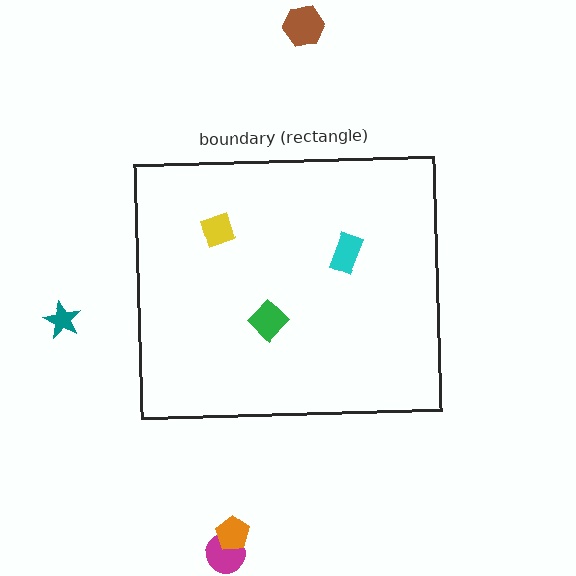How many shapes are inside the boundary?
3 inside, 4 outside.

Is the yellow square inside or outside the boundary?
Inside.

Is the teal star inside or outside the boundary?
Outside.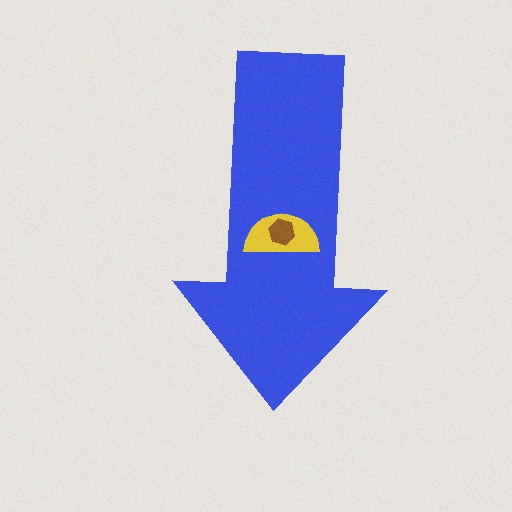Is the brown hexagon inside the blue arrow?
Yes.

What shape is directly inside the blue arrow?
The yellow semicircle.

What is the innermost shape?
The brown hexagon.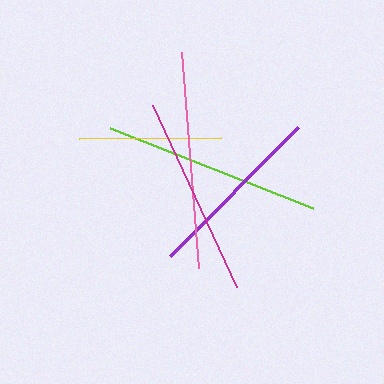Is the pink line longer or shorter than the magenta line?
The pink line is longer than the magenta line.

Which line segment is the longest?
The lime line is the longest at approximately 218 pixels.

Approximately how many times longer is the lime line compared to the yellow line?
The lime line is approximately 1.5 times the length of the yellow line.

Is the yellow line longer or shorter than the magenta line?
The magenta line is longer than the yellow line.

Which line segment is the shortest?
The yellow line is the shortest at approximately 142 pixels.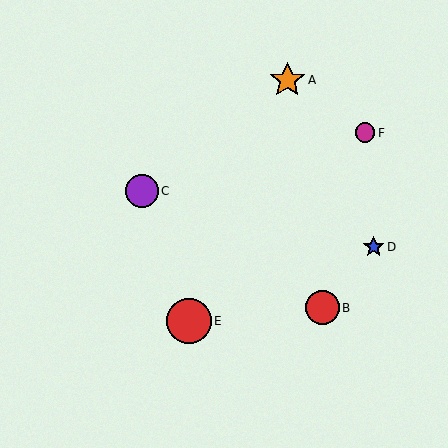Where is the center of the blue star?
The center of the blue star is at (374, 247).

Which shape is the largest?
The red circle (labeled E) is the largest.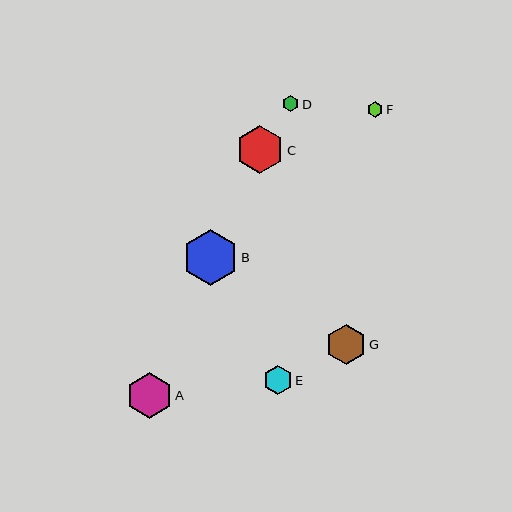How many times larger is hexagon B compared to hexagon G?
Hexagon B is approximately 1.4 times the size of hexagon G.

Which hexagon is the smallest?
Hexagon F is the smallest with a size of approximately 16 pixels.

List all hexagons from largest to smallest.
From largest to smallest: B, C, A, G, E, D, F.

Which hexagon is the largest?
Hexagon B is the largest with a size of approximately 55 pixels.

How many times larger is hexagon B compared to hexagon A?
Hexagon B is approximately 1.2 times the size of hexagon A.